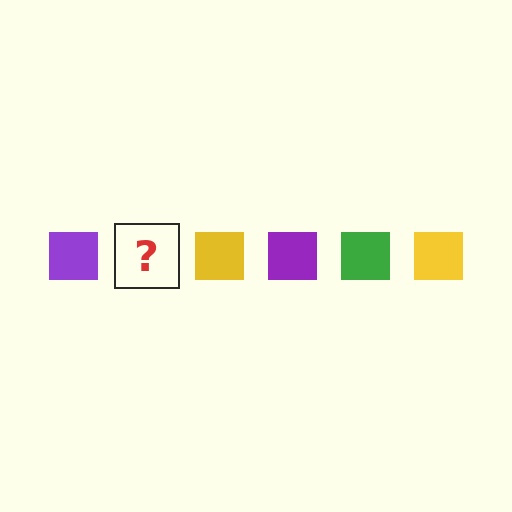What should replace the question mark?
The question mark should be replaced with a green square.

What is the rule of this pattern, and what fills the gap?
The rule is that the pattern cycles through purple, green, yellow squares. The gap should be filled with a green square.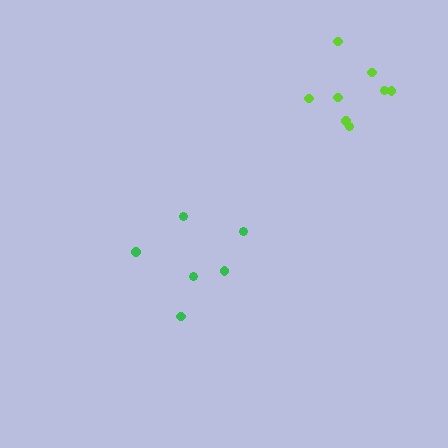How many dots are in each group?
Group 1: 6 dots, Group 2: 8 dots (14 total).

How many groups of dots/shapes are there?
There are 2 groups.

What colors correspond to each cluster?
The clusters are colored: green, lime.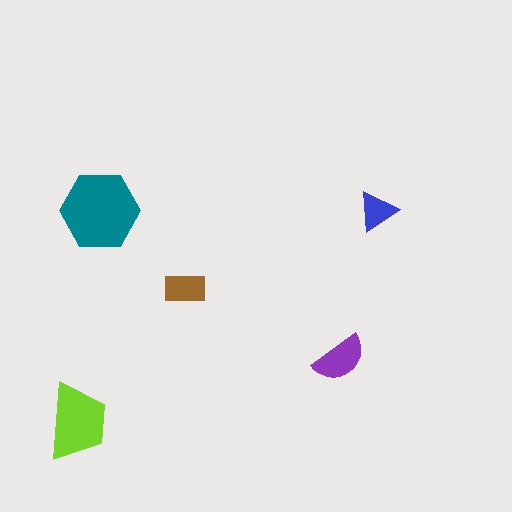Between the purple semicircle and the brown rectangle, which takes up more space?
The purple semicircle.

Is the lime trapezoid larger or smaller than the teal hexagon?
Smaller.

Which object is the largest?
The teal hexagon.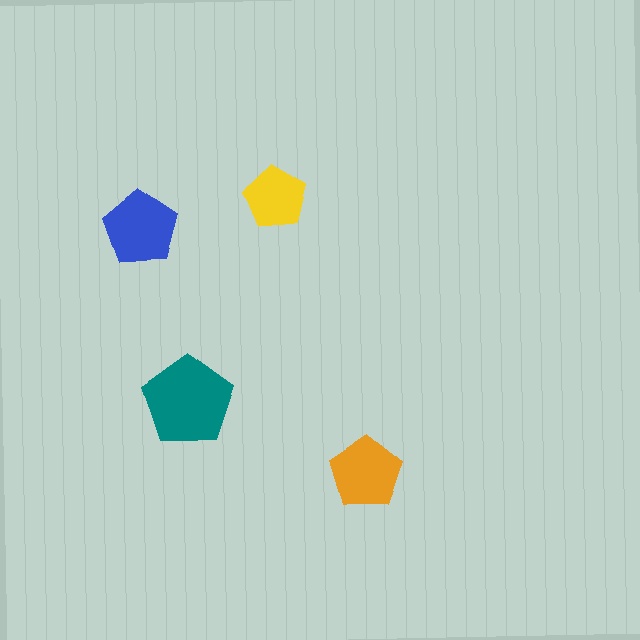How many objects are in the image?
There are 4 objects in the image.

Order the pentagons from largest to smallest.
the teal one, the blue one, the orange one, the yellow one.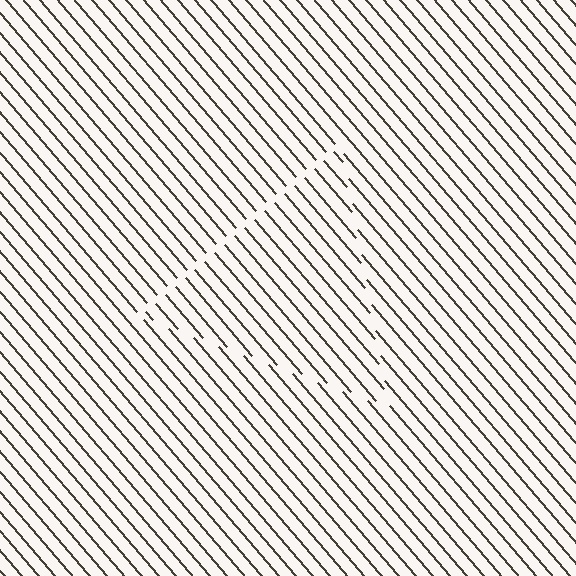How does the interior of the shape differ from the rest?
The interior of the shape contains the same grating, shifted by half a period — the contour is defined by the phase discontinuity where line-ends from the inner and outer gratings abut.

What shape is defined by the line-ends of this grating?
An illusory triangle. The interior of the shape contains the same grating, shifted by half a period — the contour is defined by the phase discontinuity where line-ends from the inner and outer gratings abut.